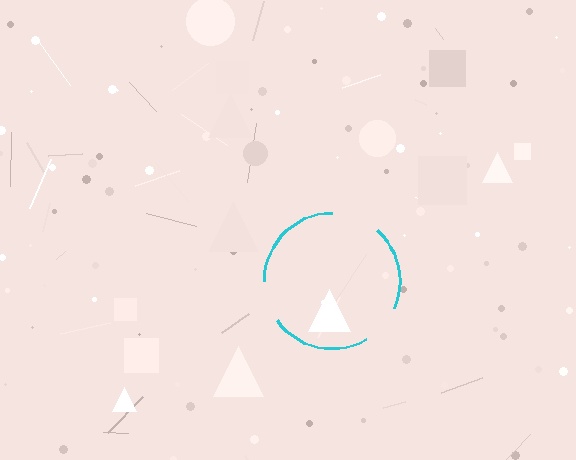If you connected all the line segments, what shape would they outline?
They would outline a circle.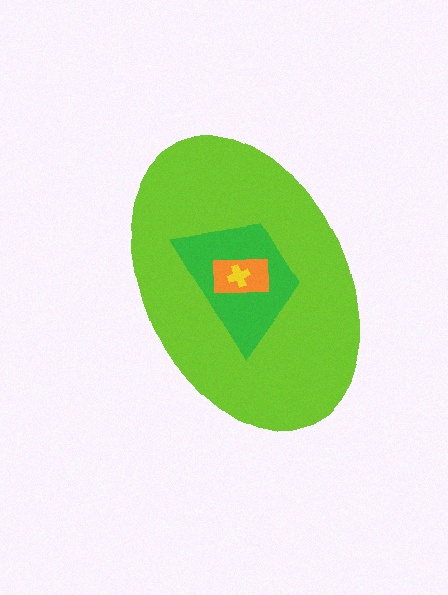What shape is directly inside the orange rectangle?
The yellow cross.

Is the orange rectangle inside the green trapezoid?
Yes.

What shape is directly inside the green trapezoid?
The orange rectangle.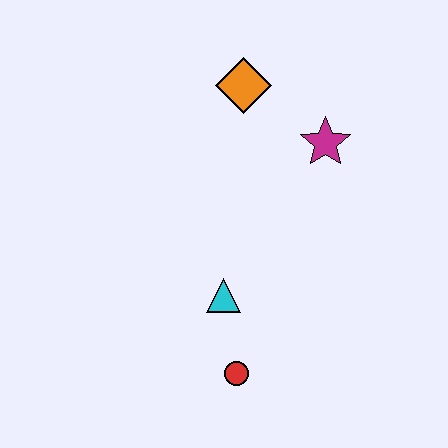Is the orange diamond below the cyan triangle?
No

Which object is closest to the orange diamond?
The magenta star is closest to the orange diamond.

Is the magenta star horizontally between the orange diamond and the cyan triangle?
No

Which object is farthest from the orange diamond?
The red circle is farthest from the orange diamond.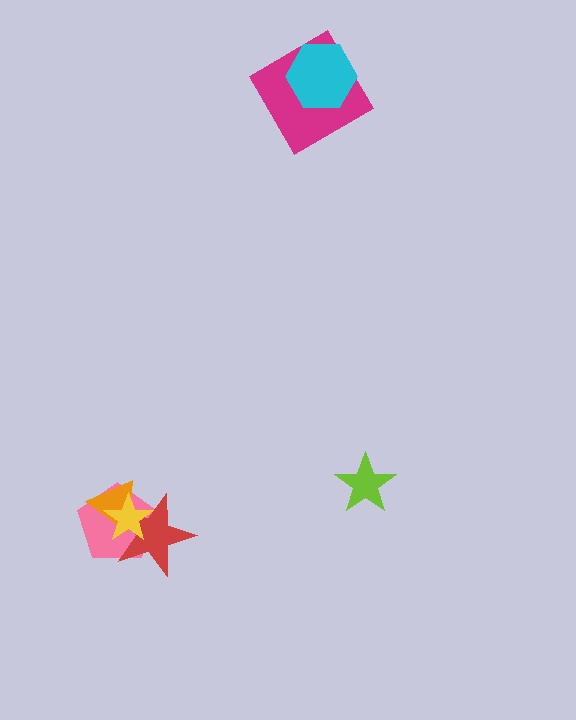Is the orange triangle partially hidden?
Yes, it is partially covered by another shape.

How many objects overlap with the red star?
3 objects overlap with the red star.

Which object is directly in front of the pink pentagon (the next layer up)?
The orange triangle is directly in front of the pink pentagon.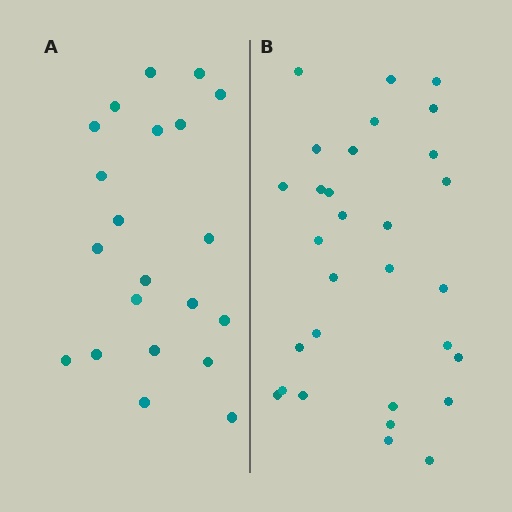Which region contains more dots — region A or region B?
Region B (the right region) has more dots.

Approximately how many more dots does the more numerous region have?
Region B has roughly 8 or so more dots than region A.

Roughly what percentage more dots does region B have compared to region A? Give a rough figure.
About 45% more.